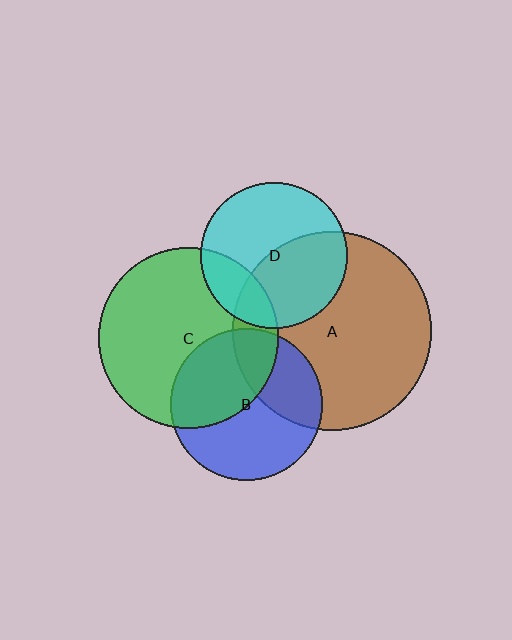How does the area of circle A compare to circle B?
Approximately 1.7 times.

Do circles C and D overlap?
Yes.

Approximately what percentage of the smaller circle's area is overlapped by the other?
Approximately 20%.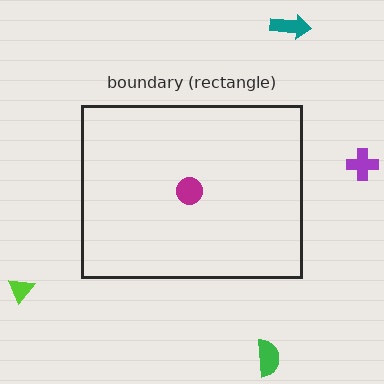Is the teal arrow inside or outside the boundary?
Outside.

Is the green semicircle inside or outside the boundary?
Outside.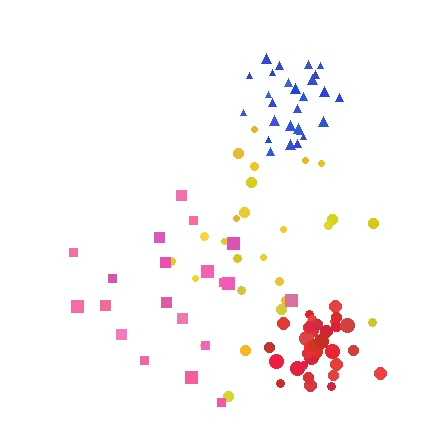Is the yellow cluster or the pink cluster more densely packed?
Pink.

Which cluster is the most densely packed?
Red.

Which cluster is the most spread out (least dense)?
Yellow.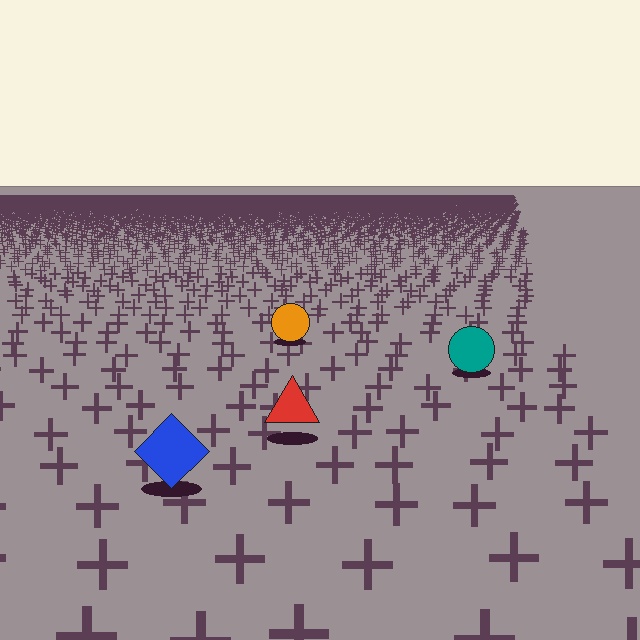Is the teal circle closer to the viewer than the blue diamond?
No. The blue diamond is closer — you can tell from the texture gradient: the ground texture is coarser near it.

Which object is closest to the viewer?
The blue diamond is closest. The texture marks near it are larger and more spread out.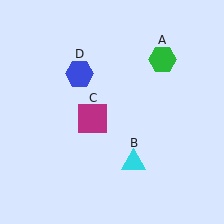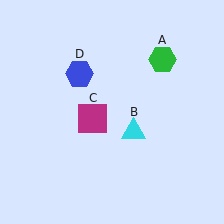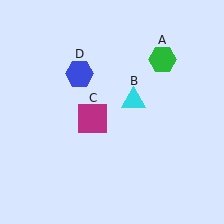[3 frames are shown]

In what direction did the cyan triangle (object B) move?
The cyan triangle (object B) moved up.